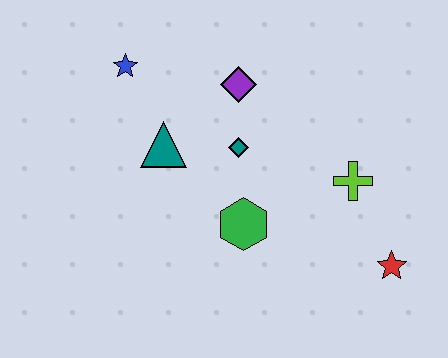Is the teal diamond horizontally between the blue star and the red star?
Yes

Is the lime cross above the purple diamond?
No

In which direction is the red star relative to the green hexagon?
The red star is to the right of the green hexagon.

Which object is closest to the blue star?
The teal triangle is closest to the blue star.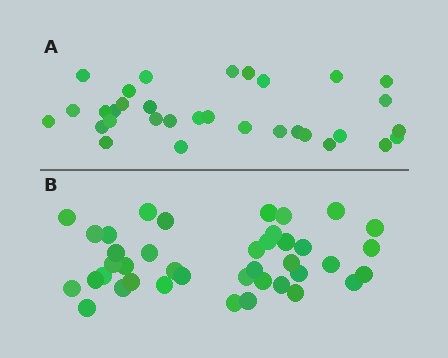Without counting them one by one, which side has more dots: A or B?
Region B (the bottom region) has more dots.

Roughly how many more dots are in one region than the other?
Region B has roughly 8 or so more dots than region A.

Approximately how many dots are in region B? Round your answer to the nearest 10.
About 40 dots.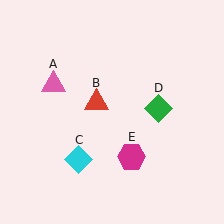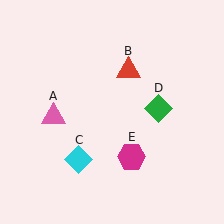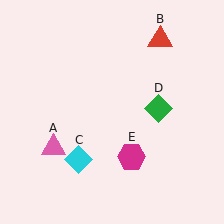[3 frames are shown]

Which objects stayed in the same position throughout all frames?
Cyan diamond (object C) and green diamond (object D) and magenta hexagon (object E) remained stationary.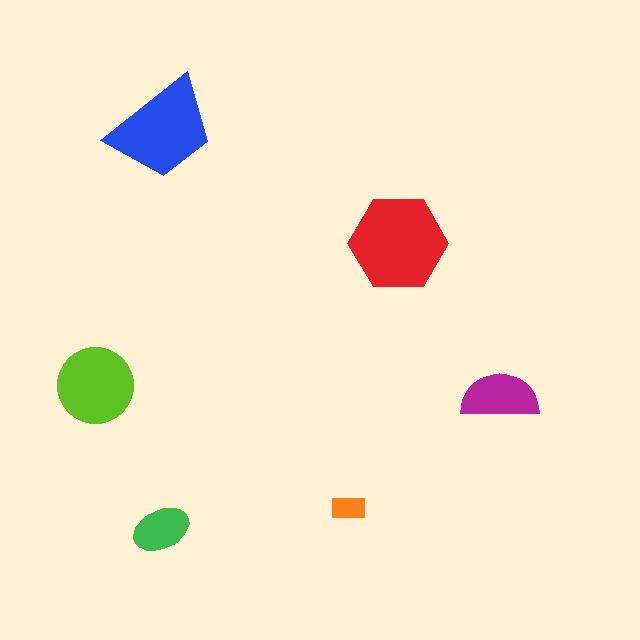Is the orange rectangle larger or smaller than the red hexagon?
Smaller.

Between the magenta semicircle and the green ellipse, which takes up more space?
The magenta semicircle.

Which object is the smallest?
The orange rectangle.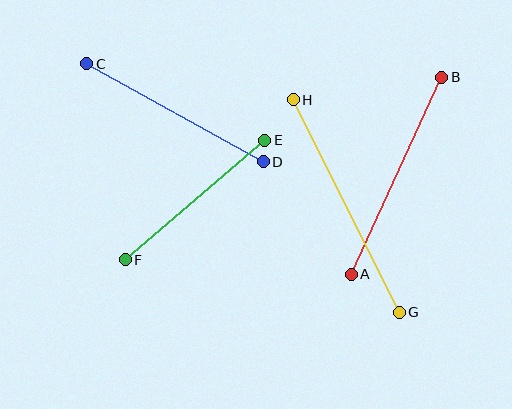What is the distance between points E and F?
The distance is approximately 184 pixels.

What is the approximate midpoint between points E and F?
The midpoint is at approximately (195, 200) pixels.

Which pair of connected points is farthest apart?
Points G and H are farthest apart.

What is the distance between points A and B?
The distance is approximately 217 pixels.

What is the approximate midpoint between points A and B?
The midpoint is at approximately (396, 176) pixels.